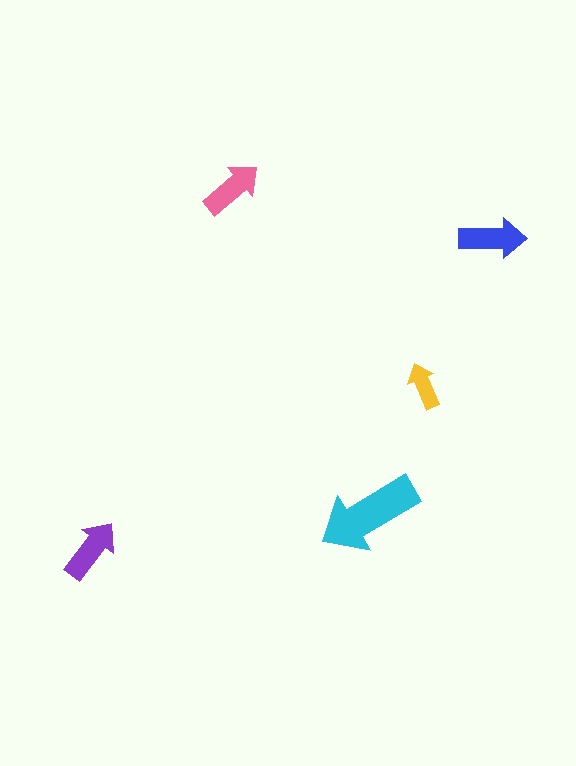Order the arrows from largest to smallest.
the cyan one, the blue one, the purple one, the pink one, the yellow one.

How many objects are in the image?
There are 5 objects in the image.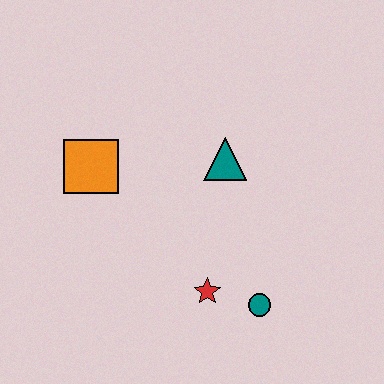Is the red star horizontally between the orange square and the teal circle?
Yes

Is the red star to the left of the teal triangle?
Yes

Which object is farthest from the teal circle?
The orange square is farthest from the teal circle.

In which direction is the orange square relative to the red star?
The orange square is above the red star.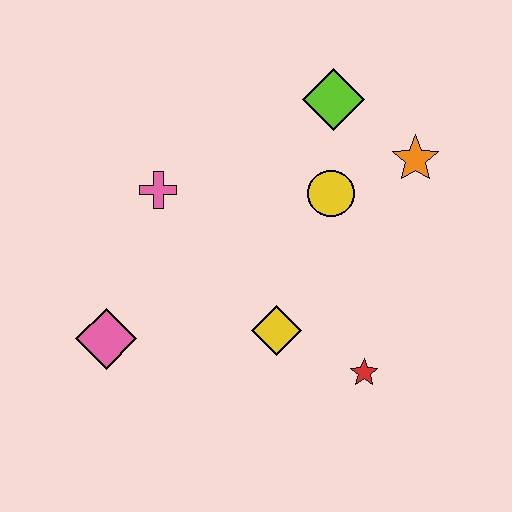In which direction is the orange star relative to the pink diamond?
The orange star is to the right of the pink diamond.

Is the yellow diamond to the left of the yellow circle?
Yes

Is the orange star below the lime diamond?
Yes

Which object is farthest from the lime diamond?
The pink diamond is farthest from the lime diamond.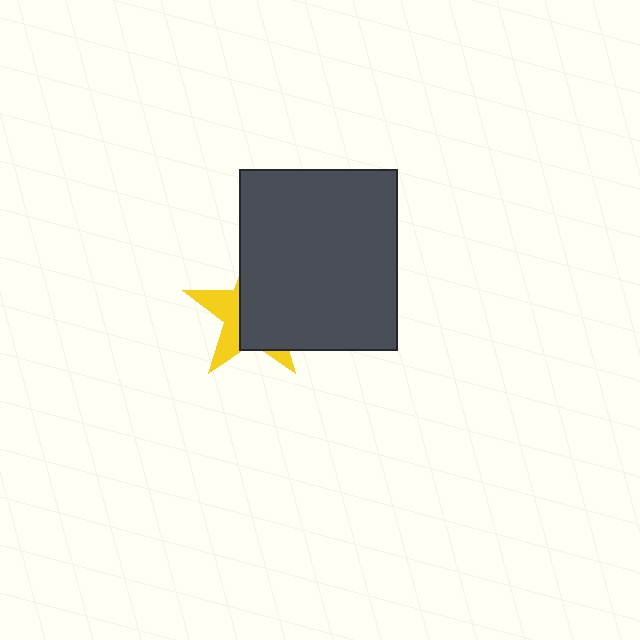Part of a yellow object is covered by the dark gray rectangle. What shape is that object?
It is a star.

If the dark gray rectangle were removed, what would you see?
You would see the complete yellow star.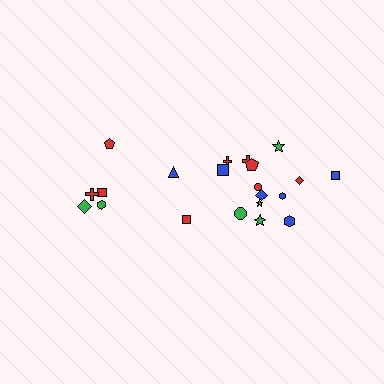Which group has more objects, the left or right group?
The right group.